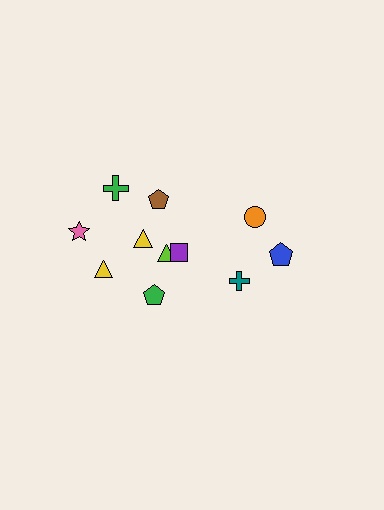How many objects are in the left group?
There are 7 objects.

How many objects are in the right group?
There are 4 objects.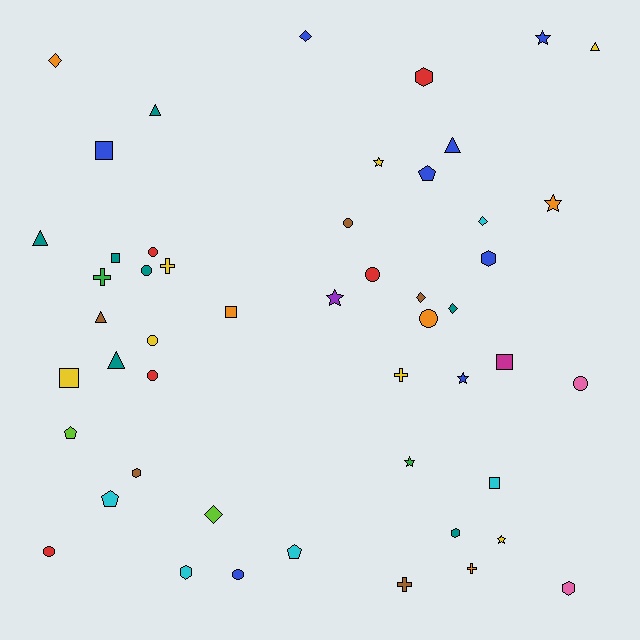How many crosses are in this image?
There are 5 crosses.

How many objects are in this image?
There are 50 objects.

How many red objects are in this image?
There are 5 red objects.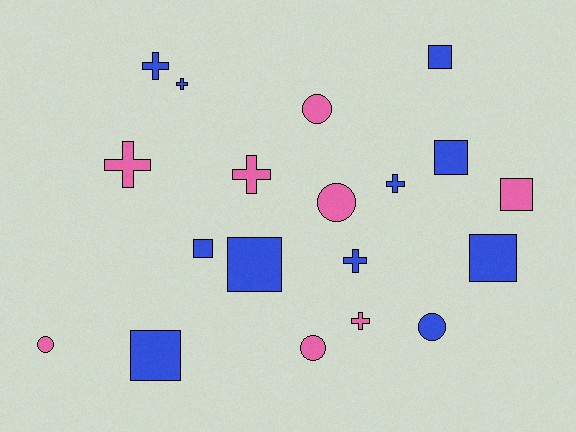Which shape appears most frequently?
Cross, with 7 objects.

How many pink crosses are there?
There are 3 pink crosses.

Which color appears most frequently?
Blue, with 11 objects.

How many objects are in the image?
There are 19 objects.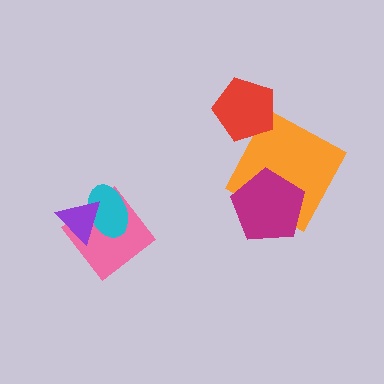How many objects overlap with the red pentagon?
0 objects overlap with the red pentagon.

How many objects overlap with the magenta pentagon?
1 object overlaps with the magenta pentagon.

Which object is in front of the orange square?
The magenta pentagon is in front of the orange square.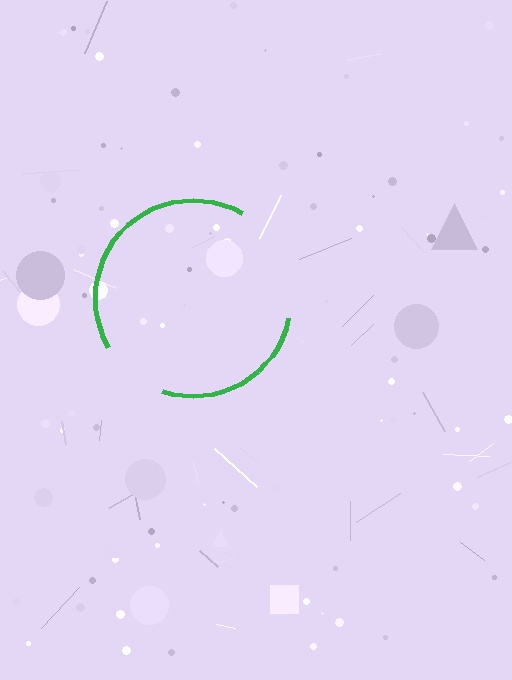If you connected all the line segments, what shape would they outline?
They would outline a circle.